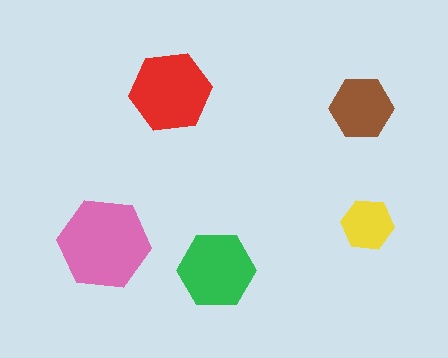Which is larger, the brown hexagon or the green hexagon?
The green one.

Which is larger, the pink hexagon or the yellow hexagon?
The pink one.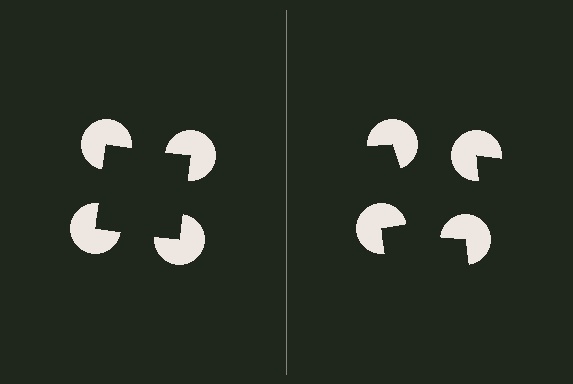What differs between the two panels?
The pac-man discs are positioned identically on both sides; only the wedge orientations differ. On the left they align to a square; on the right they are misaligned.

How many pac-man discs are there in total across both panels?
8 — 4 on each side.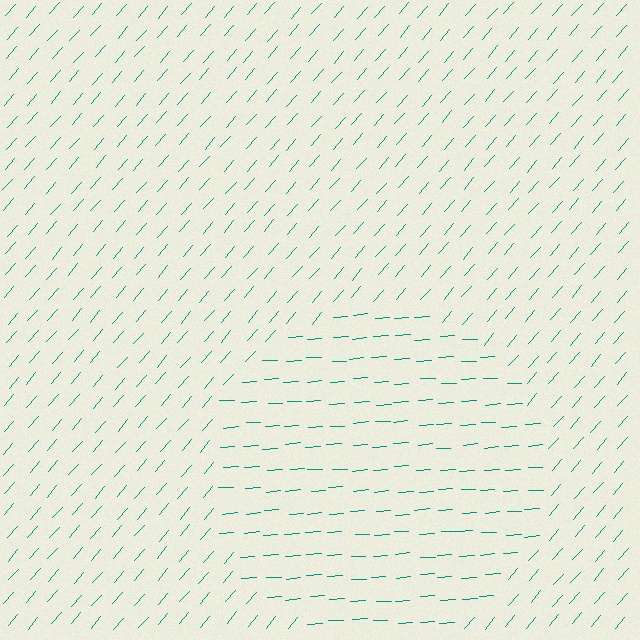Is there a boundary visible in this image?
Yes, there is a texture boundary formed by a change in line orientation.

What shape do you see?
I see a circle.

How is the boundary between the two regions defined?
The boundary is defined purely by a change in line orientation (approximately 45 degrees difference). All lines are the same color and thickness.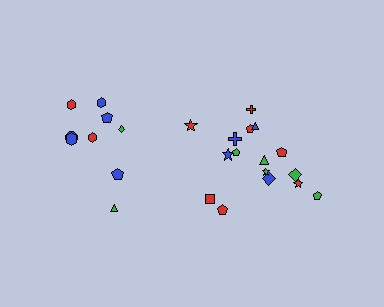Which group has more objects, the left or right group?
The right group.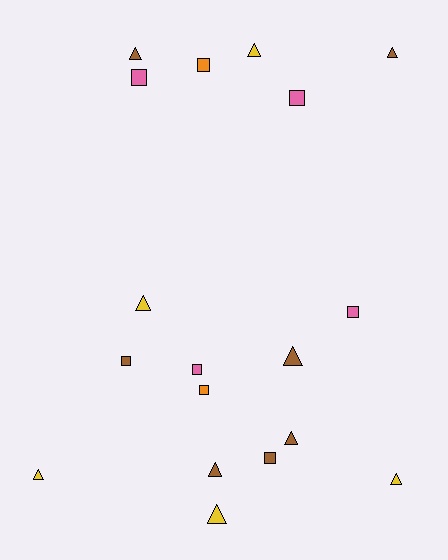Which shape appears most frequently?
Triangle, with 10 objects.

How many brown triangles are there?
There are 5 brown triangles.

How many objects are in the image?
There are 18 objects.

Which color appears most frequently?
Brown, with 7 objects.